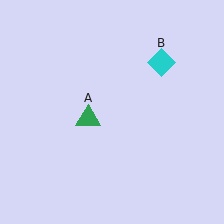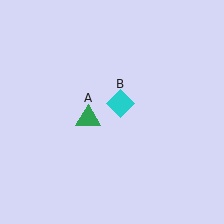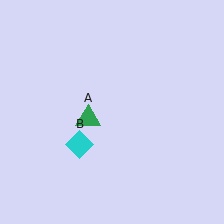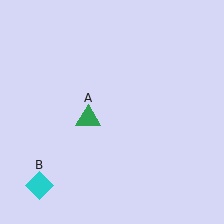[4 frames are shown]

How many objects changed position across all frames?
1 object changed position: cyan diamond (object B).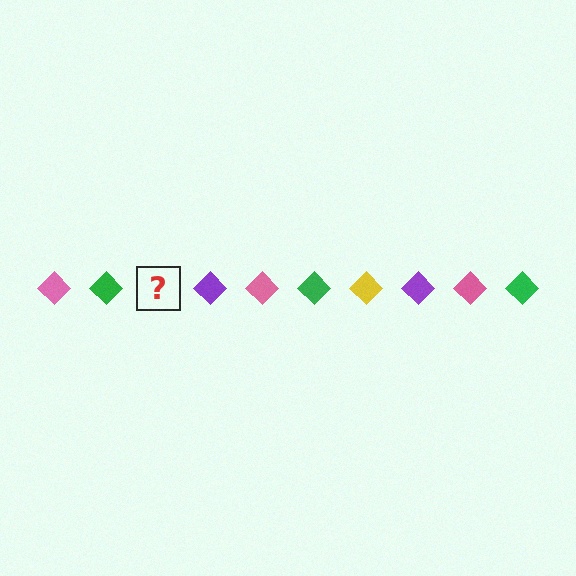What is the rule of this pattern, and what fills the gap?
The rule is that the pattern cycles through pink, green, yellow, purple diamonds. The gap should be filled with a yellow diamond.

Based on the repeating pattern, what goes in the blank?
The blank should be a yellow diamond.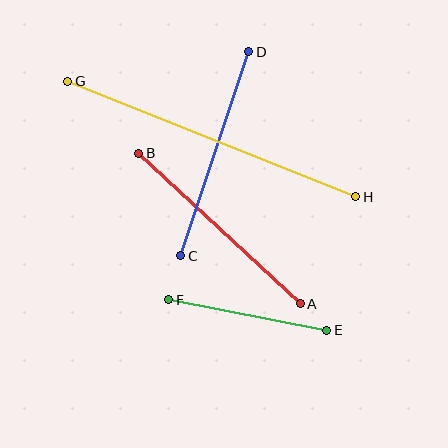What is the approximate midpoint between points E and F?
The midpoint is at approximately (248, 315) pixels.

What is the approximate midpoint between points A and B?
The midpoint is at approximately (219, 229) pixels.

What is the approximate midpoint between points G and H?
The midpoint is at approximately (212, 139) pixels.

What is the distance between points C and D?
The distance is approximately 215 pixels.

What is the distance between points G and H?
The distance is approximately 310 pixels.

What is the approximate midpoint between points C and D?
The midpoint is at approximately (215, 154) pixels.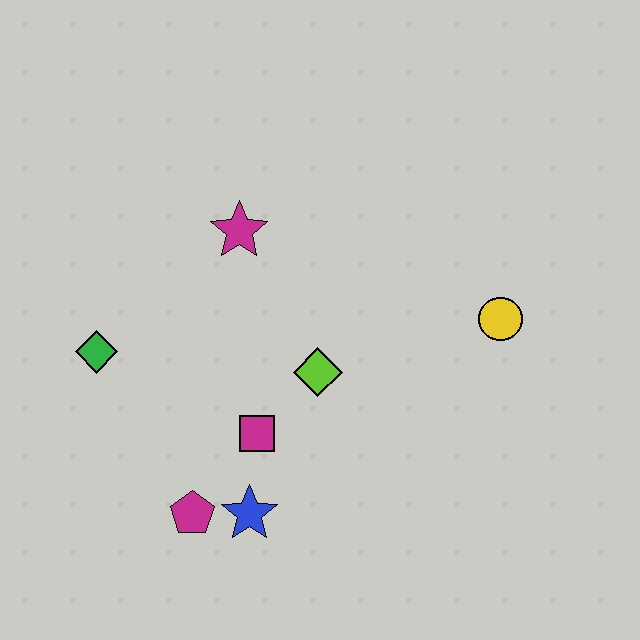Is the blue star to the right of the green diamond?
Yes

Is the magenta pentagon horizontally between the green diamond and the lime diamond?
Yes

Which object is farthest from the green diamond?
The yellow circle is farthest from the green diamond.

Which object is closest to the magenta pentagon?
The blue star is closest to the magenta pentagon.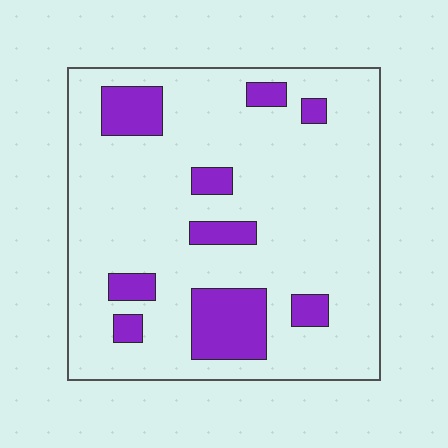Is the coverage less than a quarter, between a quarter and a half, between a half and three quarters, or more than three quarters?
Less than a quarter.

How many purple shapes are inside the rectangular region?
9.